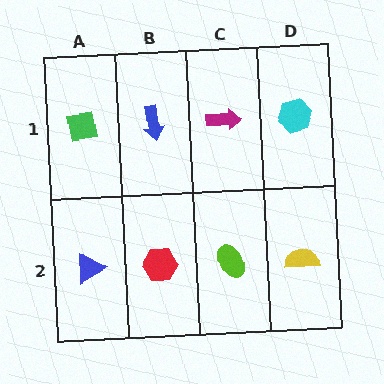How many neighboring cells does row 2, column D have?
2.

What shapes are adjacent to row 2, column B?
A blue arrow (row 1, column B), a blue triangle (row 2, column A), a lime ellipse (row 2, column C).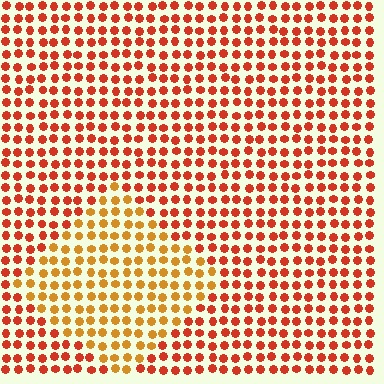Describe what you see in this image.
The image is filled with small red elements in a uniform arrangement. A diamond-shaped region is visible where the elements are tinted to a slightly different hue, forming a subtle color boundary.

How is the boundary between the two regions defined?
The boundary is defined purely by a slight shift in hue (about 31 degrees). Spacing, size, and orientation are identical on both sides.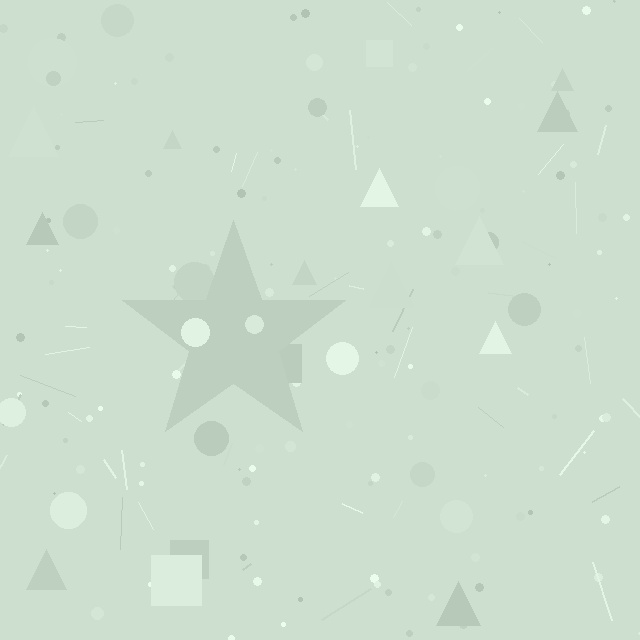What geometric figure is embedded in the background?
A star is embedded in the background.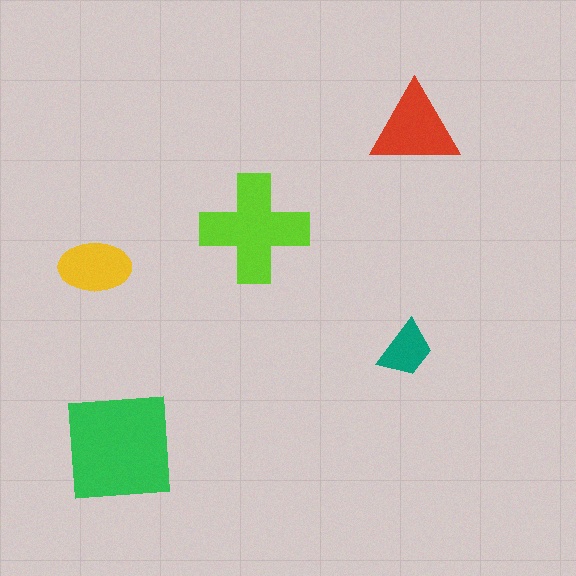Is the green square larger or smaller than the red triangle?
Larger.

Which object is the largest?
The green square.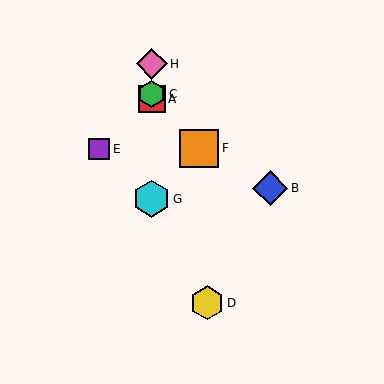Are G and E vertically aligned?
No, G is at x≈152 and E is at x≈99.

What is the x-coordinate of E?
Object E is at x≈99.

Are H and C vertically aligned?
Yes, both are at x≈152.